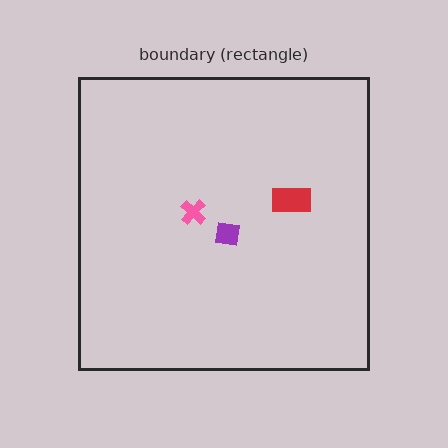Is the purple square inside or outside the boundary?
Inside.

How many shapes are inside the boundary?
3 inside, 0 outside.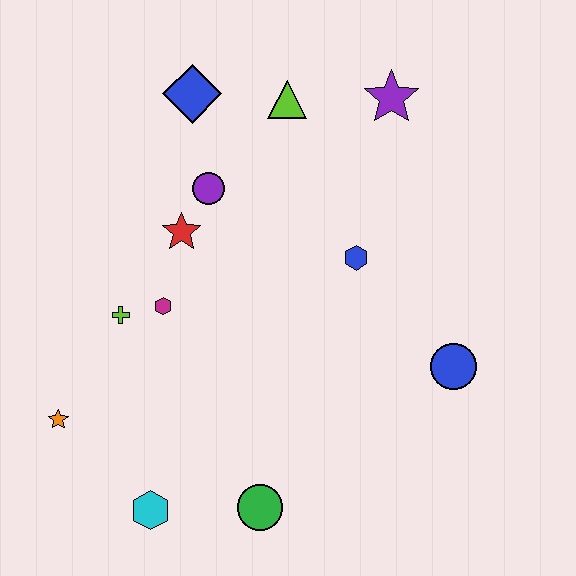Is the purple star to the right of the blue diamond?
Yes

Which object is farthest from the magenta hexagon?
The purple star is farthest from the magenta hexagon.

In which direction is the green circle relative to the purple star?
The green circle is below the purple star.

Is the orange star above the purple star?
No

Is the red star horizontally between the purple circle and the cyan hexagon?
Yes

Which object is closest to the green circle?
The cyan hexagon is closest to the green circle.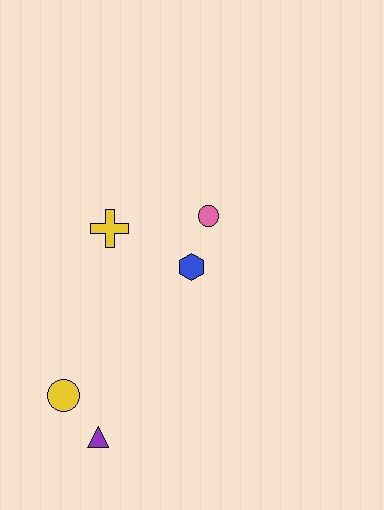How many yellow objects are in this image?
There are 2 yellow objects.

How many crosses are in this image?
There is 1 cross.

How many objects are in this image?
There are 5 objects.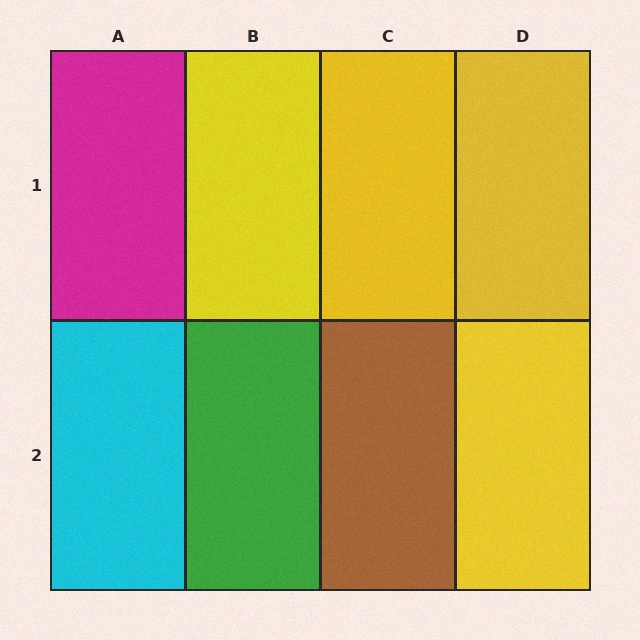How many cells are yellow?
4 cells are yellow.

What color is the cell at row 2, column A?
Cyan.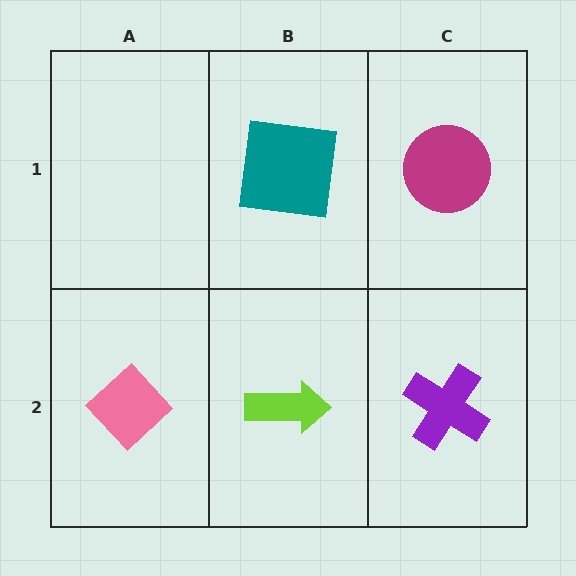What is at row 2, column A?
A pink diamond.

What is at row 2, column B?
A lime arrow.